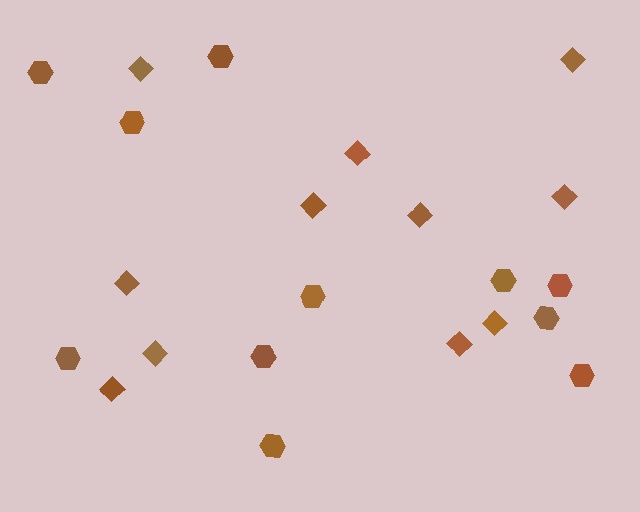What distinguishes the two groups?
There are 2 groups: one group of diamonds (11) and one group of hexagons (11).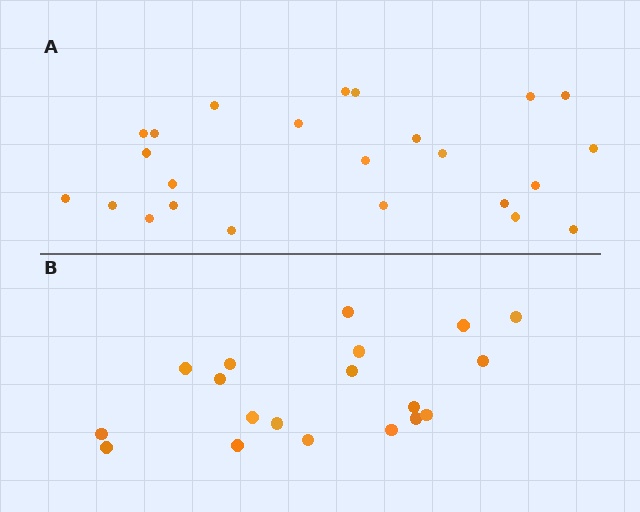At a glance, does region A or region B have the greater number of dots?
Region A (the top region) has more dots.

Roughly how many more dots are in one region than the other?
Region A has about 5 more dots than region B.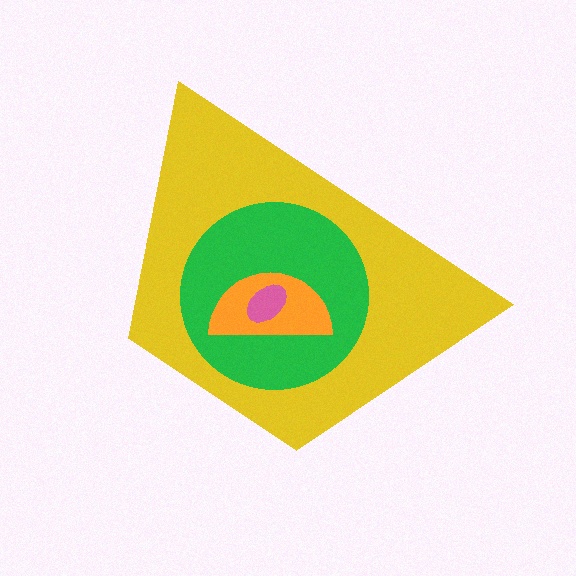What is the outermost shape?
The yellow trapezoid.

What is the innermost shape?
The pink ellipse.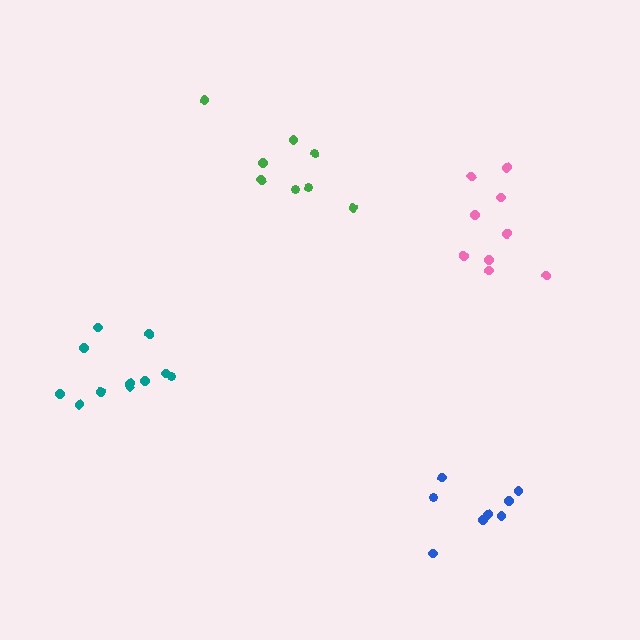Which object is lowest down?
The blue cluster is bottommost.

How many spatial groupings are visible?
There are 4 spatial groupings.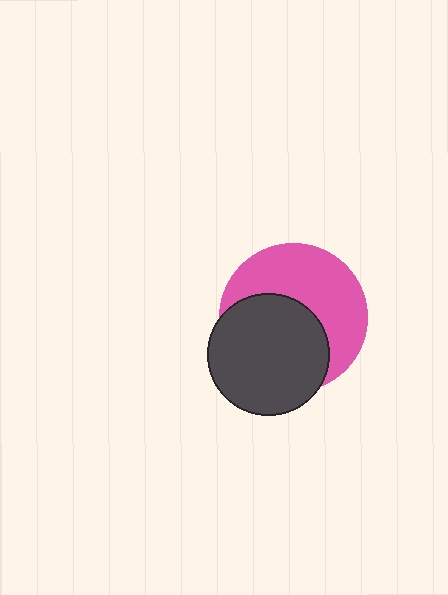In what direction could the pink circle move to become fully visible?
The pink circle could move toward the upper-right. That would shift it out from behind the dark gray circle entirely.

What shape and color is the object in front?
The object in front is a dark gray circle.